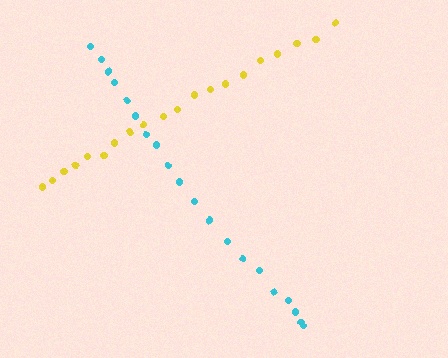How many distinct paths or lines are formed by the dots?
There are 2 distinct paths.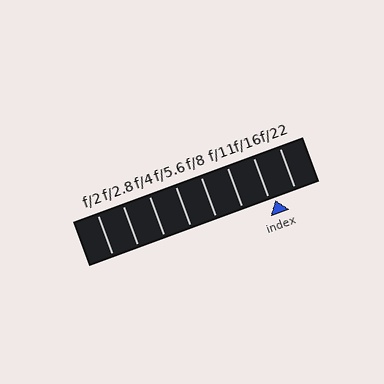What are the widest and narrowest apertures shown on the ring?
The widest aperture shown is f/2 and the narrowest is f/22.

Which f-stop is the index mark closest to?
The index mark is closest to f/16.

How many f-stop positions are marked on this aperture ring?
There are 8 f-stop positions marked.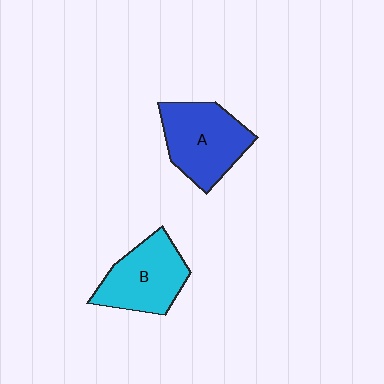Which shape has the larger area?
Shape A (blue).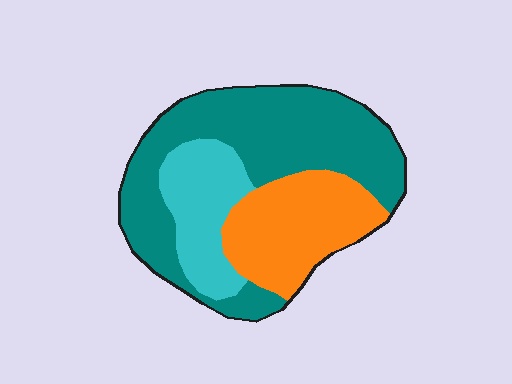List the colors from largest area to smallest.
From largest to smallest: teal, orange, cyan.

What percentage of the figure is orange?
Orange covers about 25% of the figure.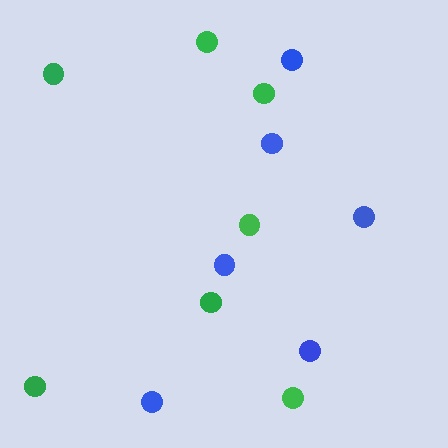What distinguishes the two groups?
There are 2 groups: one group of green circles (7) and one group of blue circles (6).